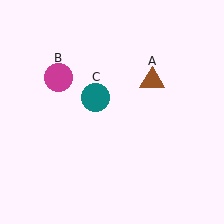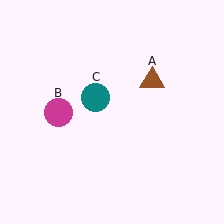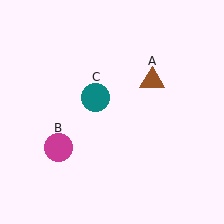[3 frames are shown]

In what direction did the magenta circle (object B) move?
The magenta circle (object B) moved down.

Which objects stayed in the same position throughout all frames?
Brown triangle (object A) and teal circle (object C) remained stationary.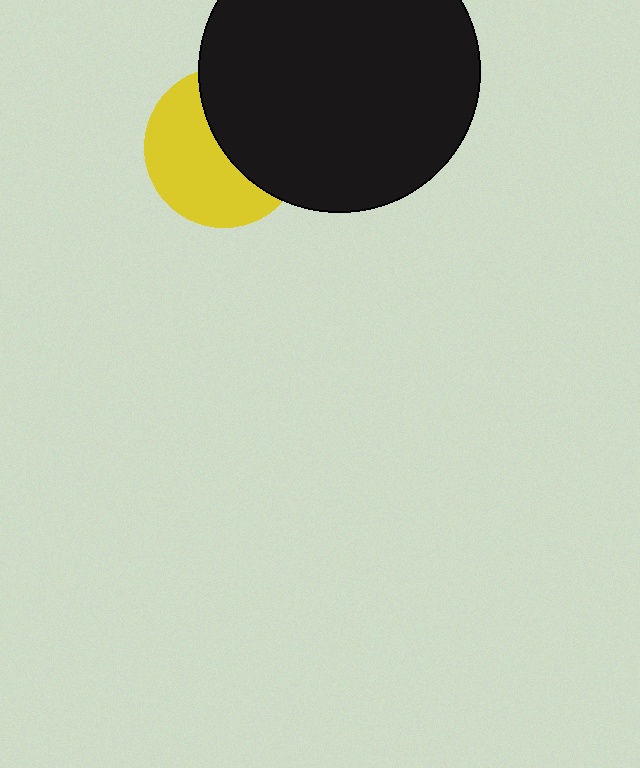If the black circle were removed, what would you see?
You would see the complete yellow circle.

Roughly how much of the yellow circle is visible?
About half of it is visible (roughly 54%).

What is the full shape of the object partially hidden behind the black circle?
The partially hidden object is a yellow circle.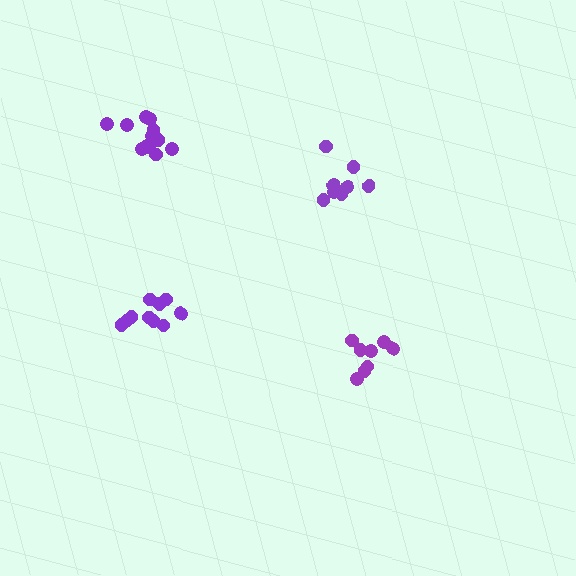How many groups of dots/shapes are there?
There are 4 groups.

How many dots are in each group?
Group 1: 14 dots, Group 2: 8 dots, Group 3: 10 dots, Group 4: 8 dots (40 total).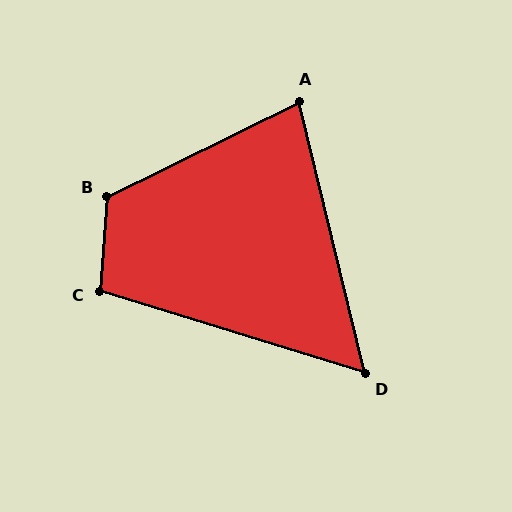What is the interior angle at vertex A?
Approximately 77 degrees (acute).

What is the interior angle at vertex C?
Approximately 103 degrees (obtuse).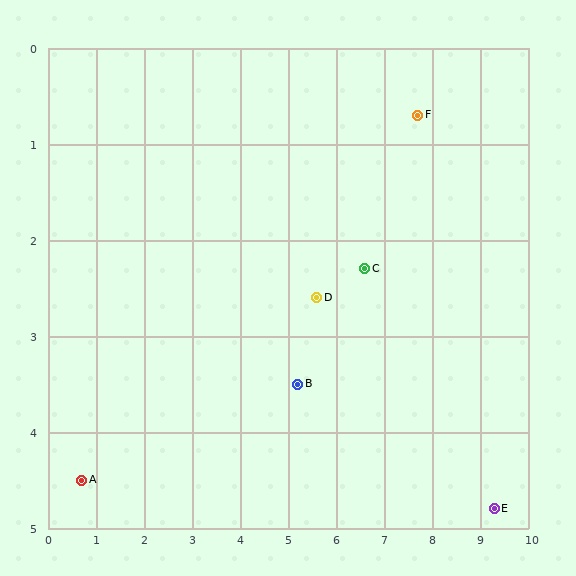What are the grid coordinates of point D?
Point D is at approximately (5.6, 2.6).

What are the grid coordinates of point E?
Point E is at approximately (9.3, 4.8).